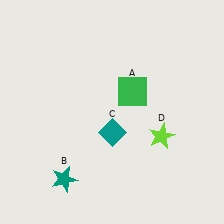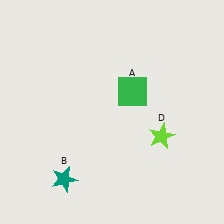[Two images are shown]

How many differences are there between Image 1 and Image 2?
There is 1 difference between the two images.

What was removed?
The teal diamond (C) was removed in Image 2.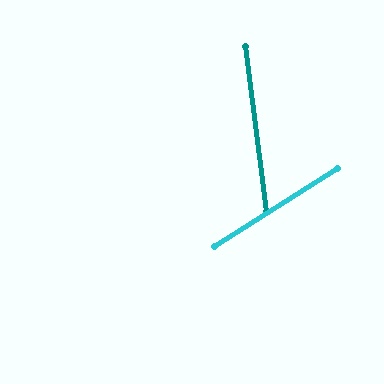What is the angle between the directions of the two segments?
Approximately 65 degrees.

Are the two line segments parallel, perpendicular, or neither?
Neither parallel nor perpendicular — they differ by about 65°.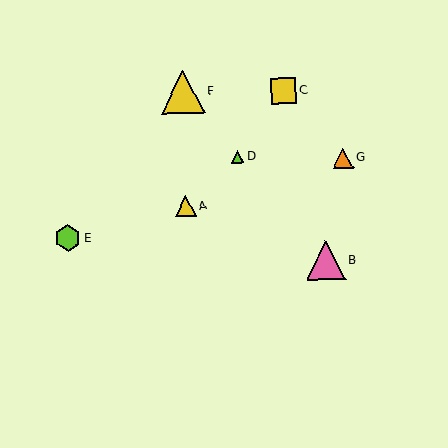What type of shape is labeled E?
Shape E is a lime hexagon.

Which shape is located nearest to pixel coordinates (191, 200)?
The yellow triangle (labeled A) at (186, 206) is nearest to that location.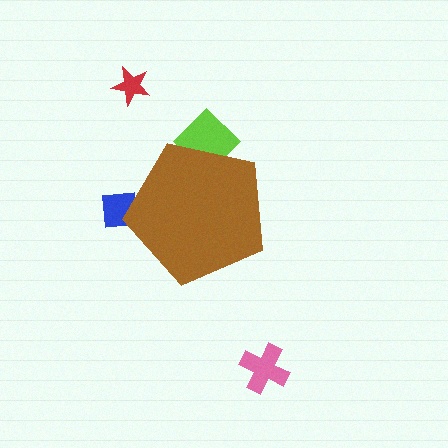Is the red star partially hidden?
No, the red star is fully visible.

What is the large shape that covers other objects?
A brown pentagon.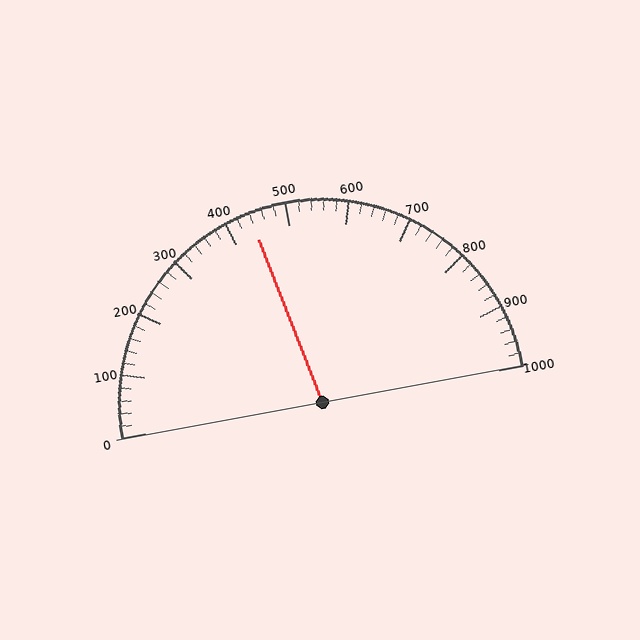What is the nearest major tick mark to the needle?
The nearest major tick mark is 400.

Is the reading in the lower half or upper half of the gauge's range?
The reading is in the lower half of the range (0 to 1000).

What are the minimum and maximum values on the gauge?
The gauge ranges from 0 to 1000.